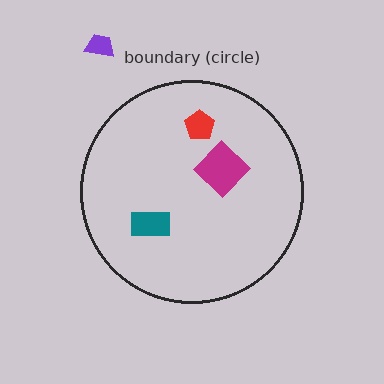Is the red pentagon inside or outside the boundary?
Inside.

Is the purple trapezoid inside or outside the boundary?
Outside.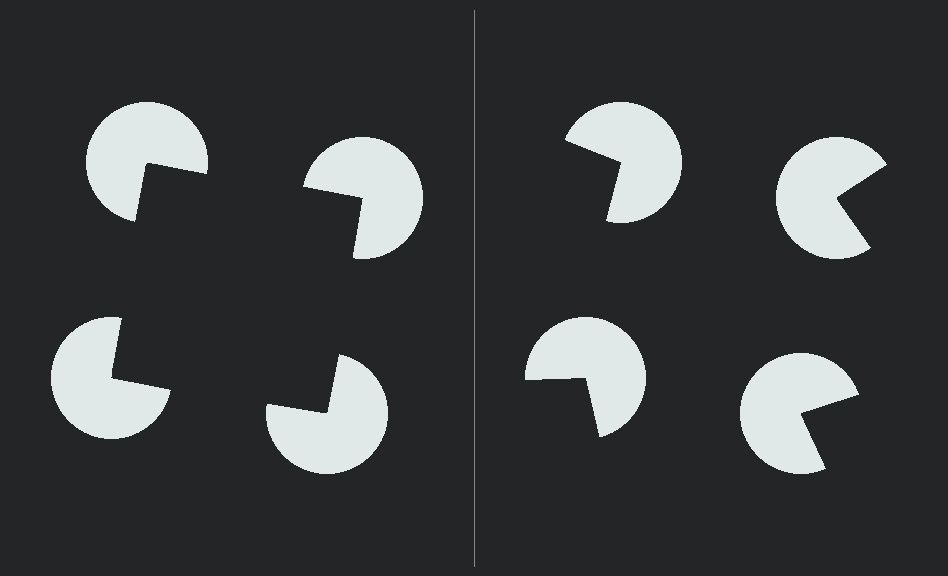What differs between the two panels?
The pac-man discs are positioned identically on both sides; only the wedge orientations differ. On the left they align to a square; on the right they are misaligned.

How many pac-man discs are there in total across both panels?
8 — 4 on each side.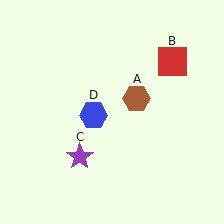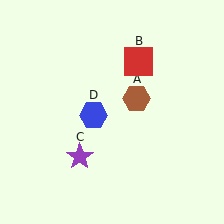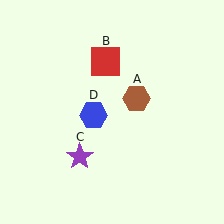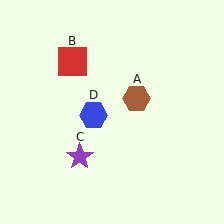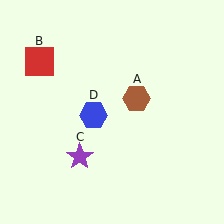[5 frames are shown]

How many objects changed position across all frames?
1 object changed position: red square (object B).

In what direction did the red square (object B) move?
The red square (object B) moved left.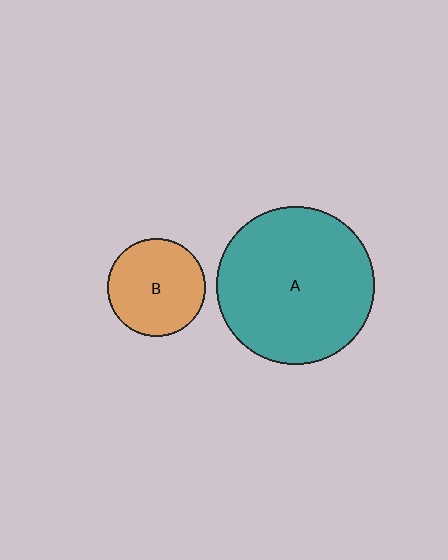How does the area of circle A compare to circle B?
Approximately 2.6 times.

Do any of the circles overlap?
No, none of the circles overlap.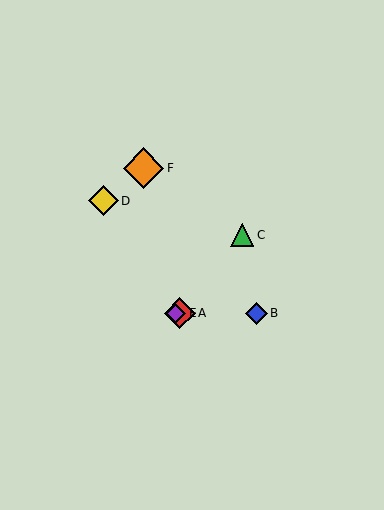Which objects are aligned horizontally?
Objects A, B, E are aligned horizontally.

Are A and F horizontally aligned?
No, A is at y≈313 and F is at y≈168.